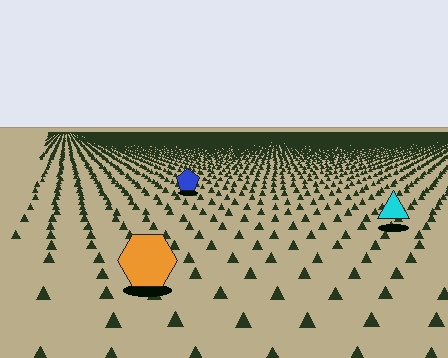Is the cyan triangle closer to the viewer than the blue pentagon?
Yes. The cyan triangle is closer — you can tell from the texture gradient: the ground texture is coarser near it.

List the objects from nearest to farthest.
From nearest to farthest: the orange hexagon, the cyan triangle, the blue pentagon.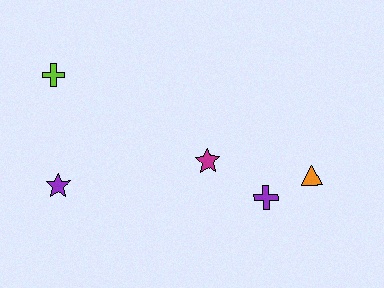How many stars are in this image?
There are 2 stars.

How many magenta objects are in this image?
There is 1 magenta object.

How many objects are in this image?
There are 5 objects.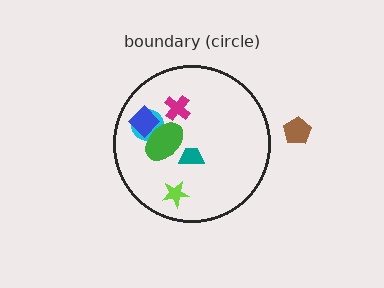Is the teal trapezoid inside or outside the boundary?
Inside.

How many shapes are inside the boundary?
6 inside, 1 outside.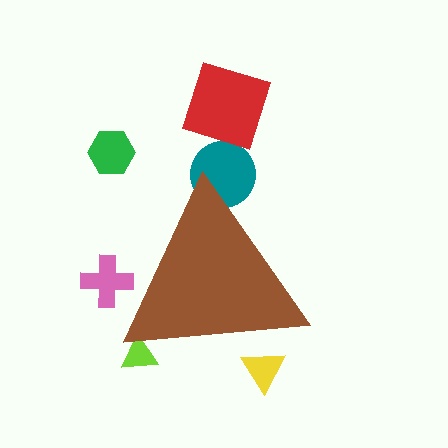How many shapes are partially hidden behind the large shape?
4 shapes are partially hidden.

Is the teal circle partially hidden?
Yes, the teal circle is partially hidden behind the brown triangle.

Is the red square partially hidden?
No, the red square is fully visible.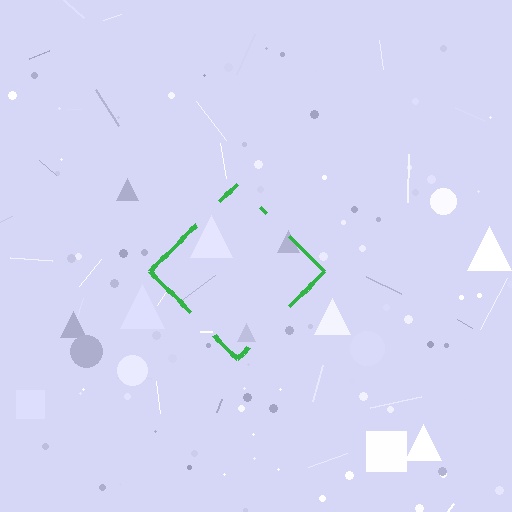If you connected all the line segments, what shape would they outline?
They would outline a diamond.